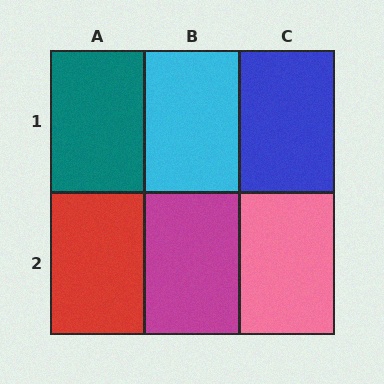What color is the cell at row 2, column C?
Pink.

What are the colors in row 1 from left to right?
Teal, cyan, blue.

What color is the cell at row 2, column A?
Red.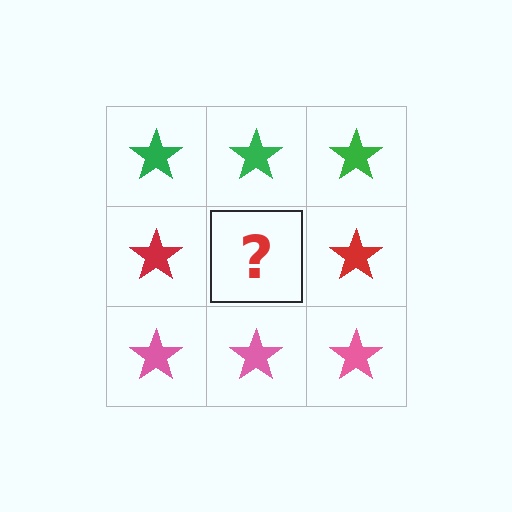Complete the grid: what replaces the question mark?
The question mark should be replaced with a red star.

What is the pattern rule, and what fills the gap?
The rule is that each row has a consistent color. The gap should be filled with a red star.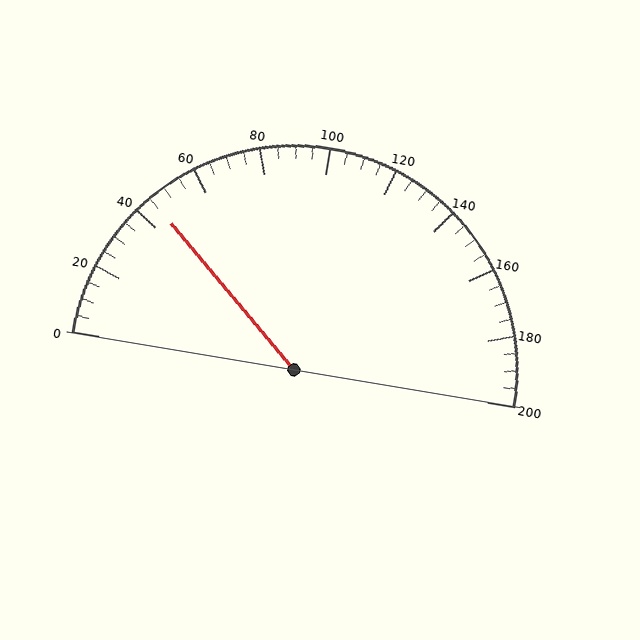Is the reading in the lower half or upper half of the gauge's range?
The reading is in the lower half of the range (0 to 200).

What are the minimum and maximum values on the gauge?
The gauge ranges from 0 to 200.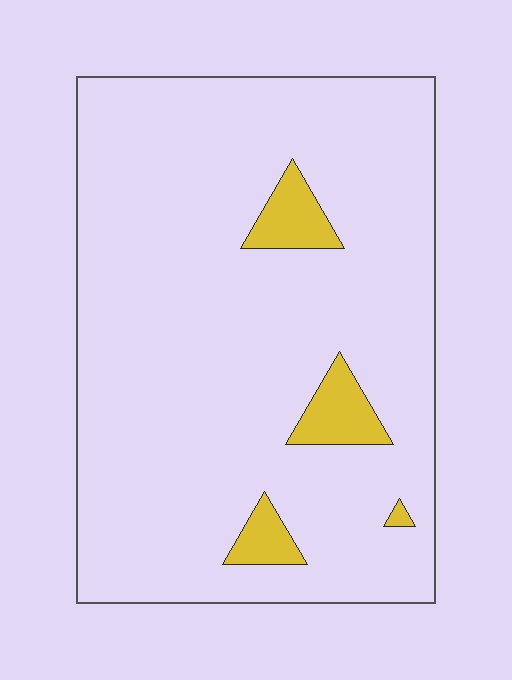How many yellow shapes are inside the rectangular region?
4.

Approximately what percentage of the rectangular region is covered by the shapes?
Approximately 5%.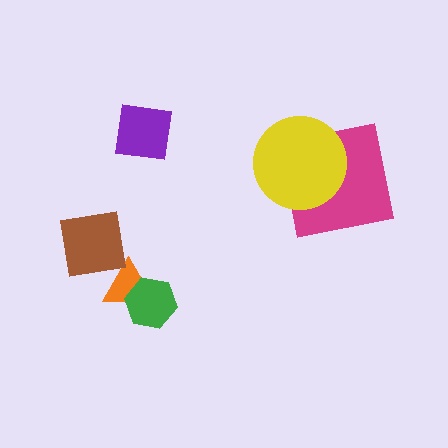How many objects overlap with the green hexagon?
1 object overlaps with the green hexagon.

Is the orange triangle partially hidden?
Yes, it is partially covered by another shape.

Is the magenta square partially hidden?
Yes, it is partially covered by another shape.